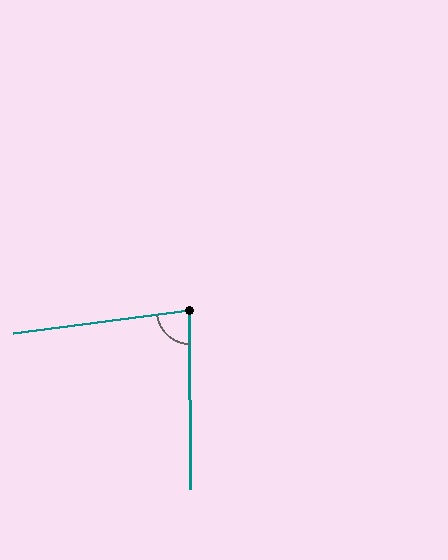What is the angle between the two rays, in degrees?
Approximately 83 degrees.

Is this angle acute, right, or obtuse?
It is acute.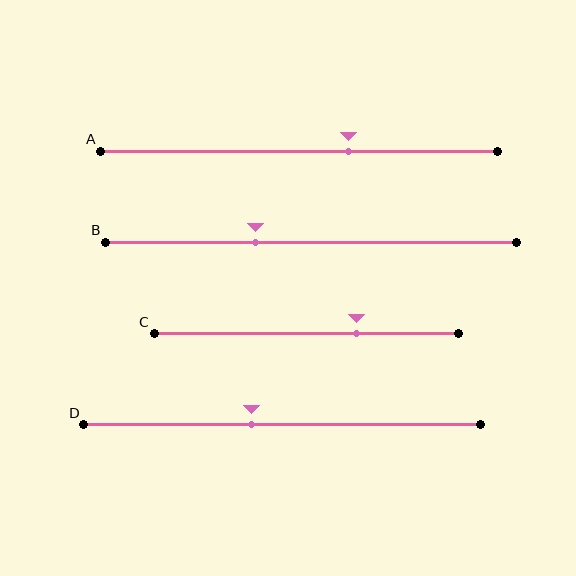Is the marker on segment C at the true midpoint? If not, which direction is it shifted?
No, the marker on segment C is shifted to the right by about 16% of the segment length.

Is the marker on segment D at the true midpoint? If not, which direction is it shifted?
No, the marker on segment D is shifted to the left by about 8% of the segment length.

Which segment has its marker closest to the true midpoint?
Segment D has its marker closest to the true midpoint.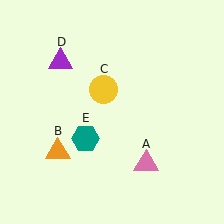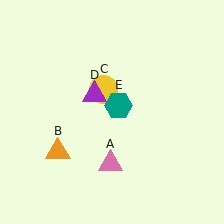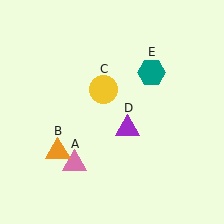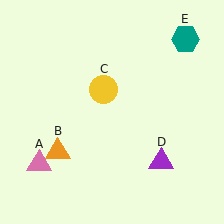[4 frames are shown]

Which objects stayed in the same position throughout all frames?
Orange triangle (object B) and yellow circle (object C) remained stationary.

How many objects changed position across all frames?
3 objects changed position: pink triangle (object A), purple triangle (object D), teal hexagon (object E).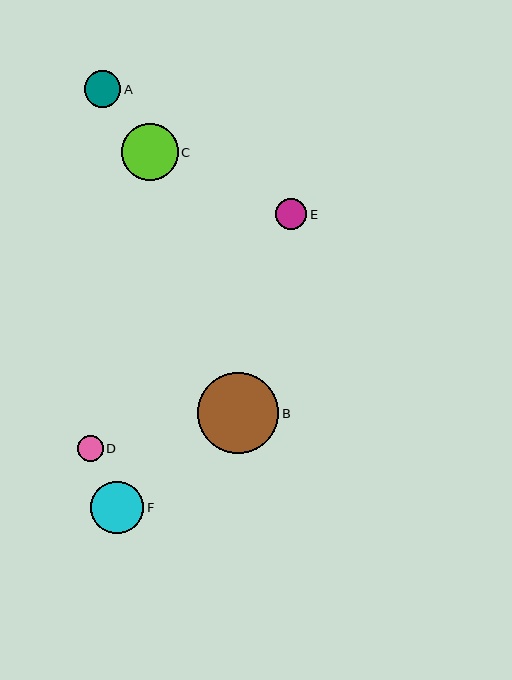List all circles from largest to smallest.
From largest to smallest: B, C, F, A, E, D.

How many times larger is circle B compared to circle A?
Circle B is approximately 2.2 times the size of circle A.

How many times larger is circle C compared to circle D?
Circle C is approximately 2.2 times the size of circle D.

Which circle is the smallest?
Circle D is the smallest with a size of approximately 25 pixels.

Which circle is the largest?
Circle B is the largest with a size of approximately 81 pixels.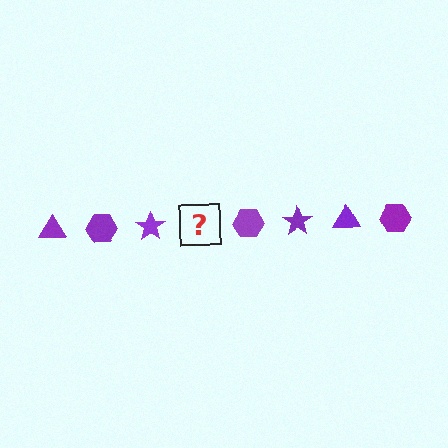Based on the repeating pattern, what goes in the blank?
The blank should be a purple triangle.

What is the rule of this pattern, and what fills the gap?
The rule is that the pattern cycles through triangle, hexagon, star shapes in purple. The gap should be filled with a purple triangle.